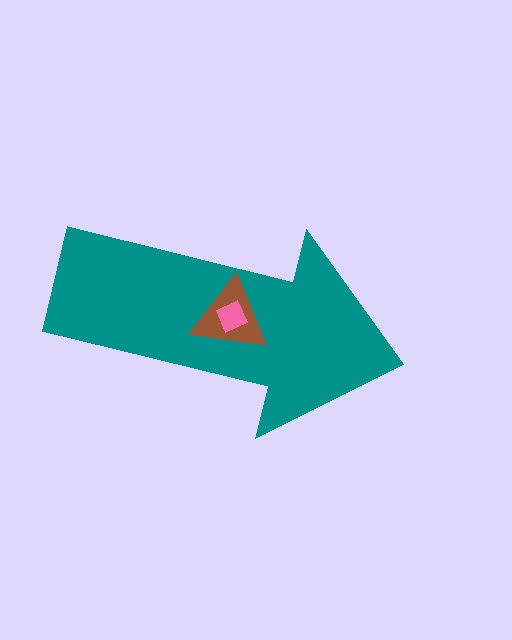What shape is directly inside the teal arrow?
The brown triangle.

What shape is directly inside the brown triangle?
The pink diamond.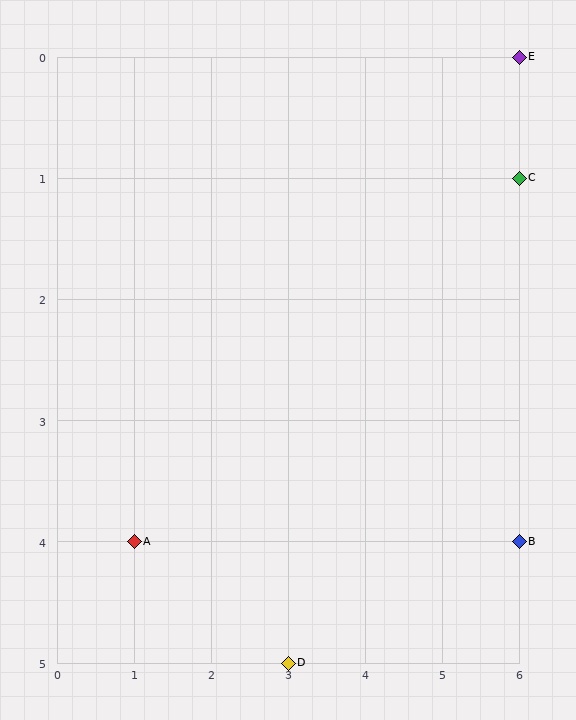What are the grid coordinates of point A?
Point A is at grid coordinates (1, 4).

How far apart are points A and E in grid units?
Points A and E are 5 columns and 4 rows apart (about 6.4 grid units diagonally).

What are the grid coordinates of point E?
Point E is at grid coordinates (6, 0).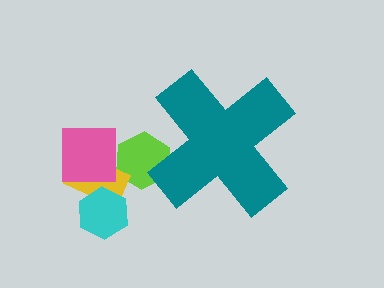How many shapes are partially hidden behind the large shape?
1 shape is partially hidden.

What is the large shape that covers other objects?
A teal cross.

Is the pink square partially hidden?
No, the pink square is fully visible.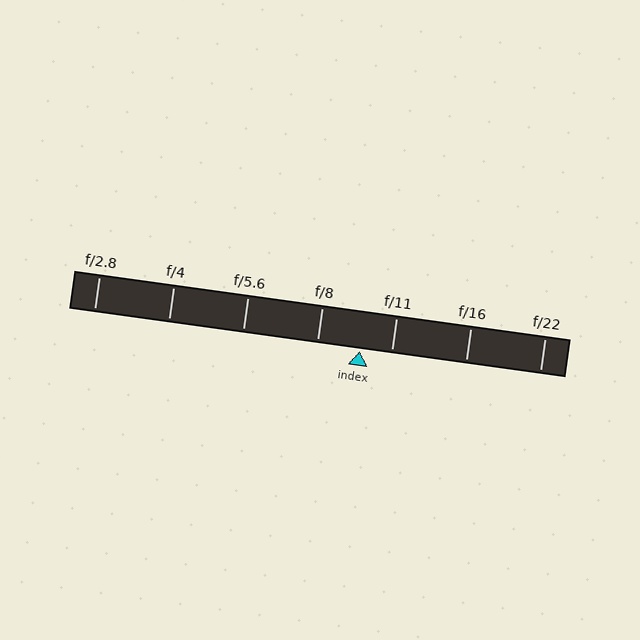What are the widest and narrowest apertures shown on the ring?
The widest aperture shown is f/2.8 and the narrowest is f/22.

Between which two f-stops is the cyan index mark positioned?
The index mark is between f/8 and f/11.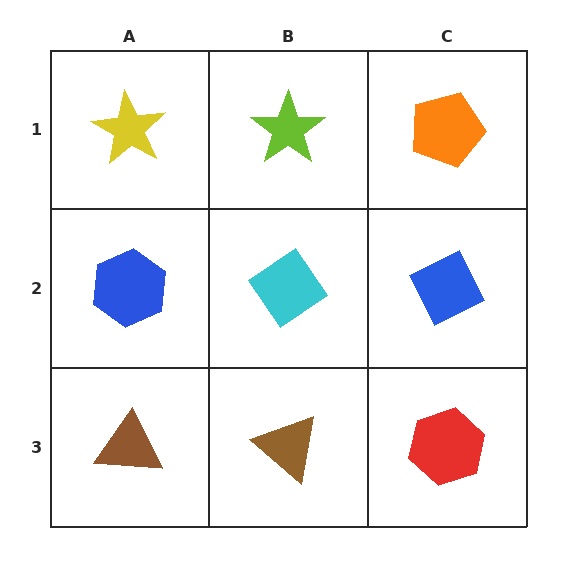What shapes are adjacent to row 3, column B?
A cyan diamond (row 2, column B), a brown triangle (row 3, column A), a red hexagon (row 3, column C).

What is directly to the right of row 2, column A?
A cyan diamond.